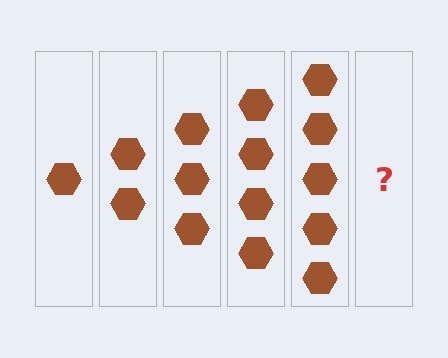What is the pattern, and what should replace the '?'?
The pattern is that each step adds one more hexagon. The '?' should be 6 hexagons.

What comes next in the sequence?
The next element should be 6 hexagons.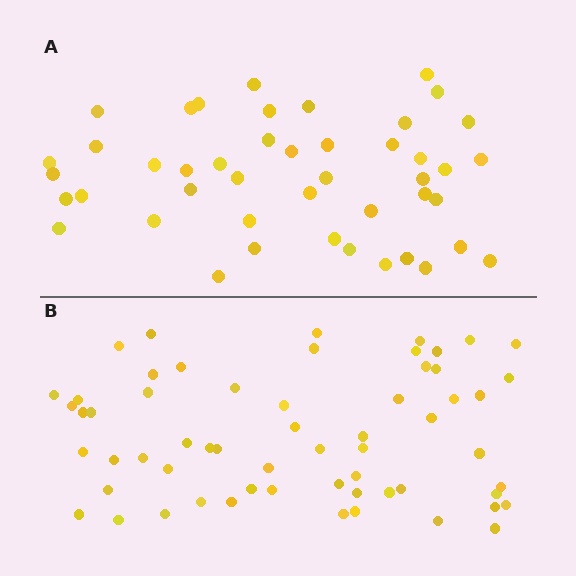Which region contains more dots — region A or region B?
Region B (the bottom region) has more dots.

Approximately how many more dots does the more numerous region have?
Region B has approximately 15 more dots than region A.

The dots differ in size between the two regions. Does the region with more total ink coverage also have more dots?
No. Region A has more total ink coverage because its dots are larger, but region B actually contains more individual dots. Total area can be misleading — the number of items is what matters here.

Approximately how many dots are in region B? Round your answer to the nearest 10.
About 60 dots.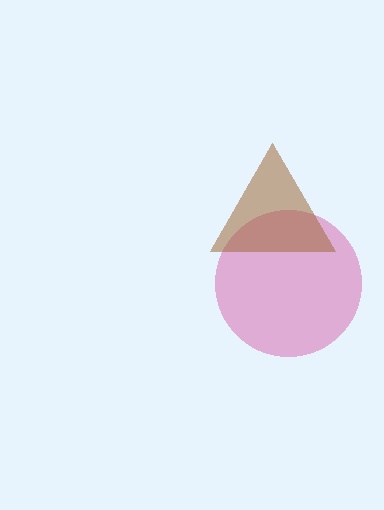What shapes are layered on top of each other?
The layered shapes are: a magenta circle, a brown triangle.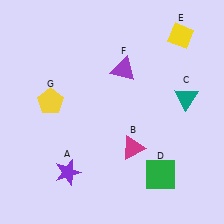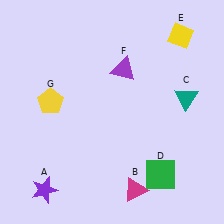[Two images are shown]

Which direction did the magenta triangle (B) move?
The magenta triangle (B) moved down.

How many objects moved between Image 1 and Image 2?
2 objects moved between the two images.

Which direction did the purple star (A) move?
The purple star (A) moved left.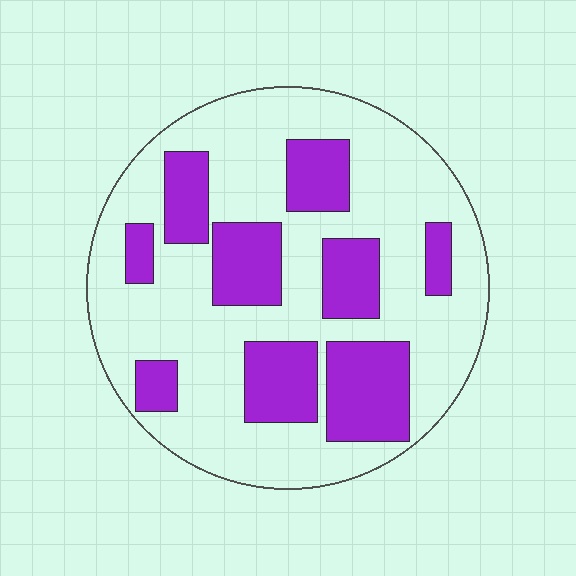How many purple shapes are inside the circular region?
9.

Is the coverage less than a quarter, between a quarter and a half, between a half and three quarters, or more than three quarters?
Between a quarter and a half.